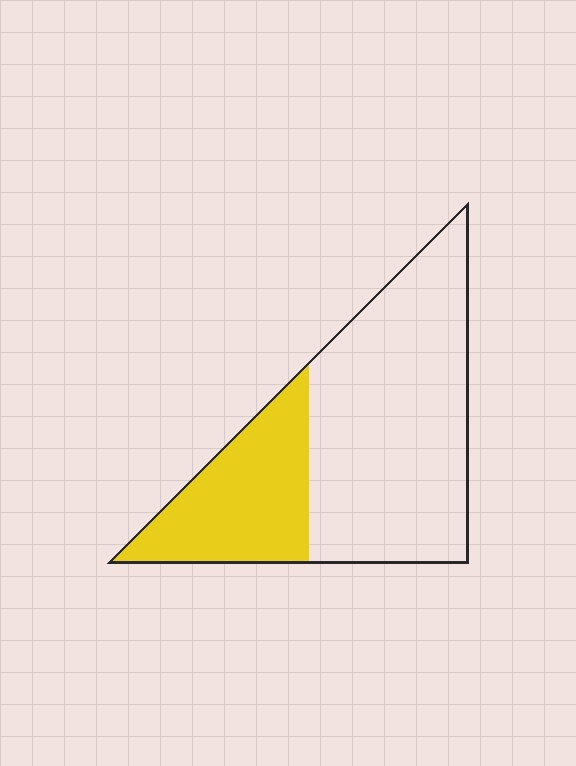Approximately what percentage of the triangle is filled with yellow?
Approximately 30%.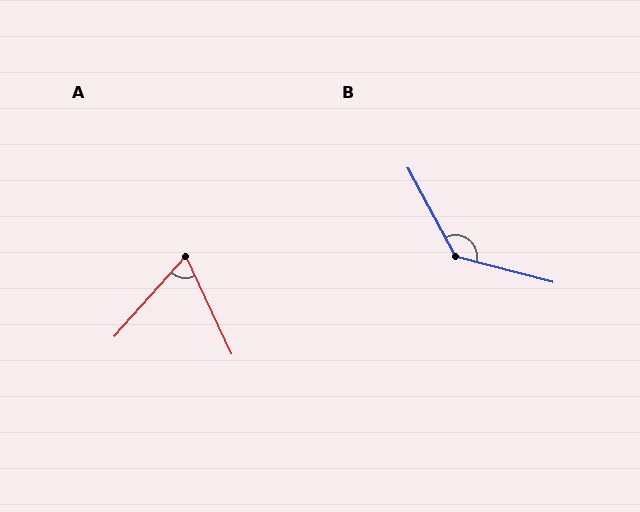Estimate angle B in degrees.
Approximately 133 degrees.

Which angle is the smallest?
A, at approximately 67 degrees.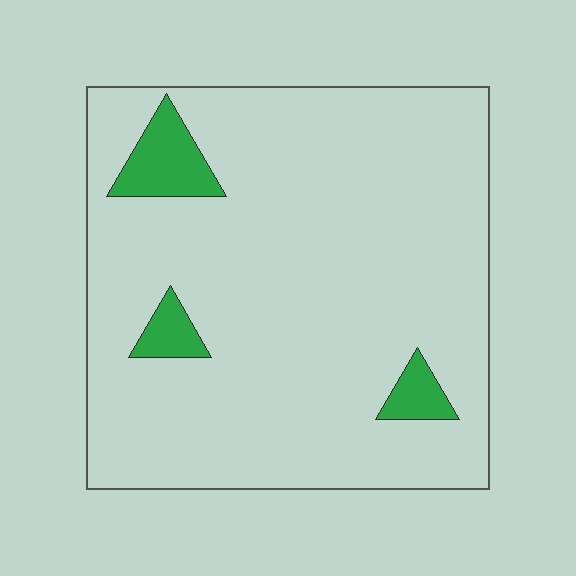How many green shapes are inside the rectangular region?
3.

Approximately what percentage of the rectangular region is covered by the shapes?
Approximately 10%.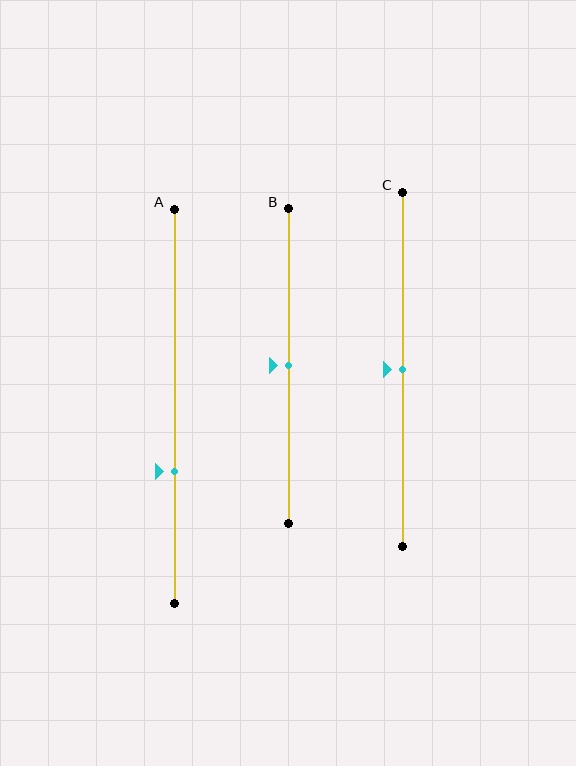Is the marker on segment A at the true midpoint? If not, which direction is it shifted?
No, the marker on segment A is shifted downward by about 16% of the segment length.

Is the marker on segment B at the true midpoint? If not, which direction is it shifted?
Yes, the marker on segment B is at the true midpoint.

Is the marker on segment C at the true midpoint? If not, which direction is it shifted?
Yes, the marker on segment C is at the true midpoint.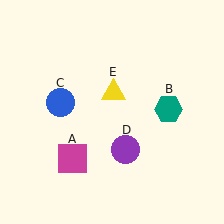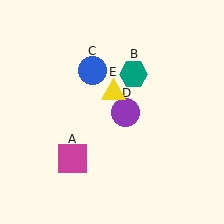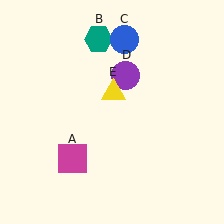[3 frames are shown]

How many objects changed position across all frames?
3 objects changed position: teal hexagon (object B), blue circle (object C), purple circle (object D).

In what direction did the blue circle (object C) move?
The blue circle (object C) moved up and to the right.